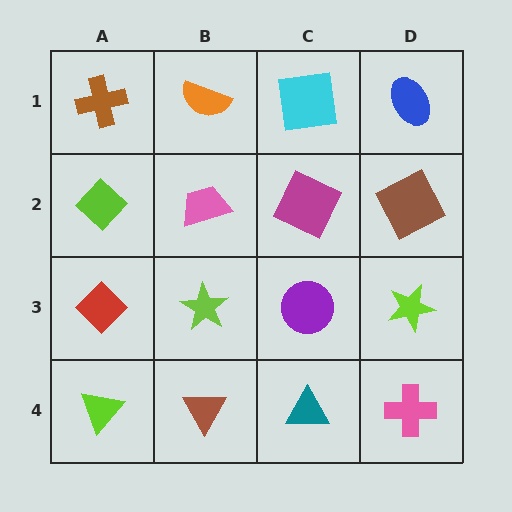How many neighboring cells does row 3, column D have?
3.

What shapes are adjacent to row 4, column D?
A lime star (row 3, column D), a teal triangle (row 4, column C).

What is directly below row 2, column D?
A lime star.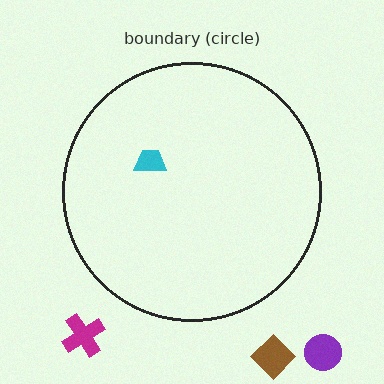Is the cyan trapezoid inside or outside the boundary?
Inside.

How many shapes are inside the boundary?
1 inside, 3 outside.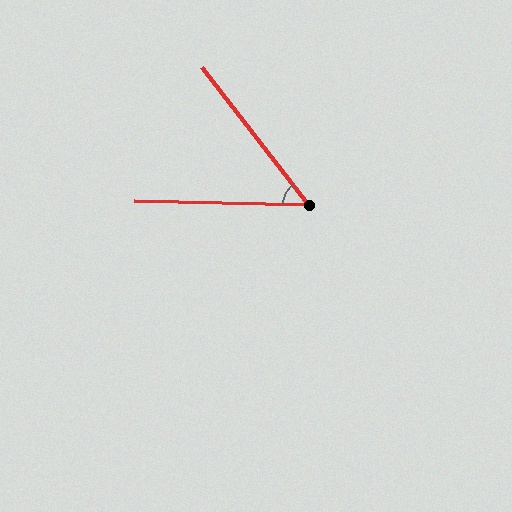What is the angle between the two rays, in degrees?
Approximately 51 degrees.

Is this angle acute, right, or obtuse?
It is acute.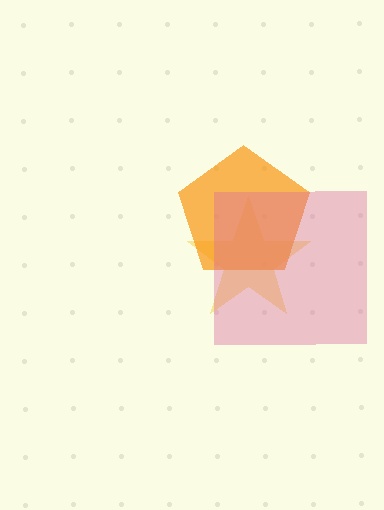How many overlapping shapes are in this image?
There are 3 overlapping shapes in the image.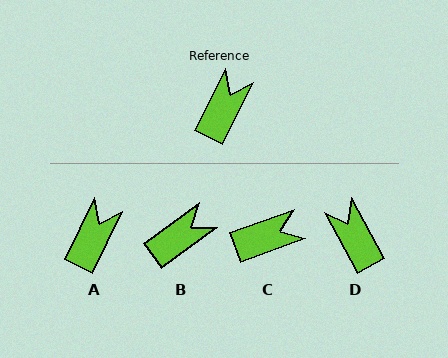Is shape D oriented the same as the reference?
No, it is off by about 55 degrees.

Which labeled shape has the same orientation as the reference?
A.